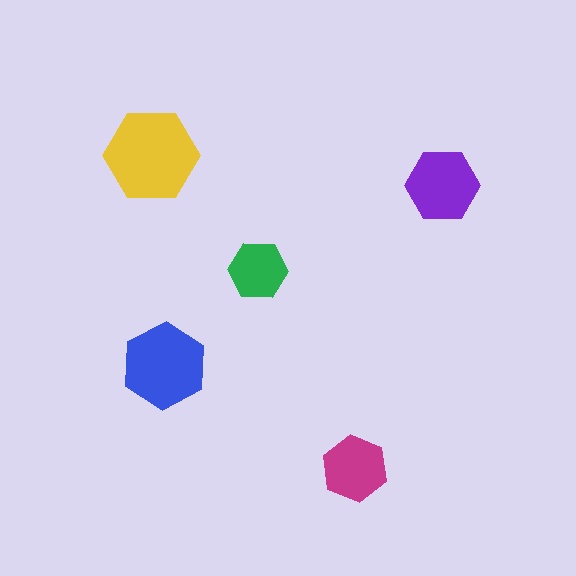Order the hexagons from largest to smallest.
the yellow one, the blue one, the purple one, the magenta one, the green one.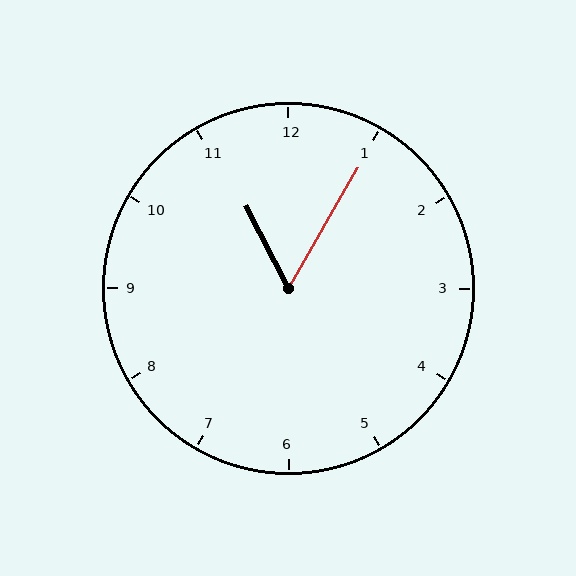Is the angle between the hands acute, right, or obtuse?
It is acute.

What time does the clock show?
11:05.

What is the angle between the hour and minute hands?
Approximately 58 degrees.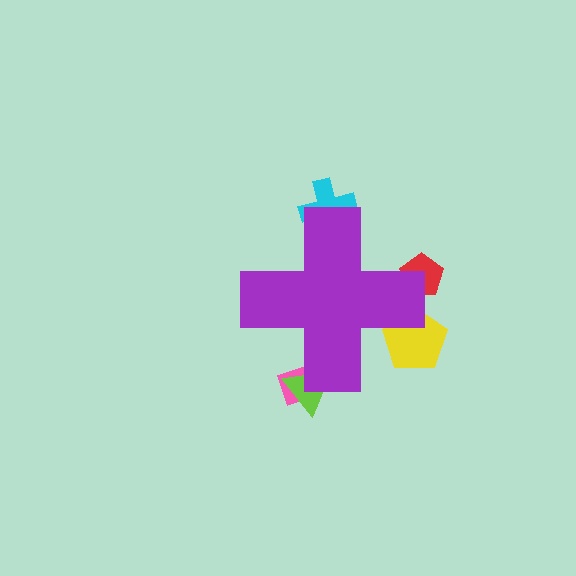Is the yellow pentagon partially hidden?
Yes, the yellow pentagon is partially hidden behind the purple cross.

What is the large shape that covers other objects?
A purple cross.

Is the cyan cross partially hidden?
Yes, the cyan cross is partially hidden behind the purple cross.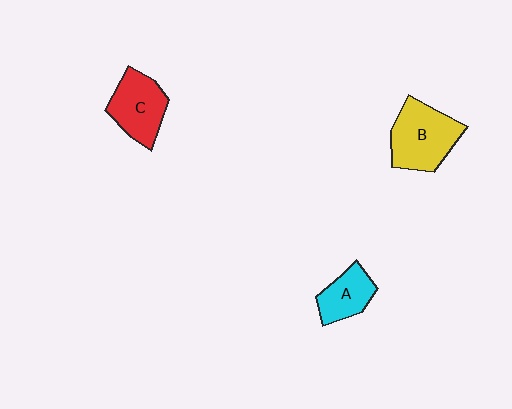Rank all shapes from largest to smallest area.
From largest to smallest: B (yellow), C (red), A (cyan).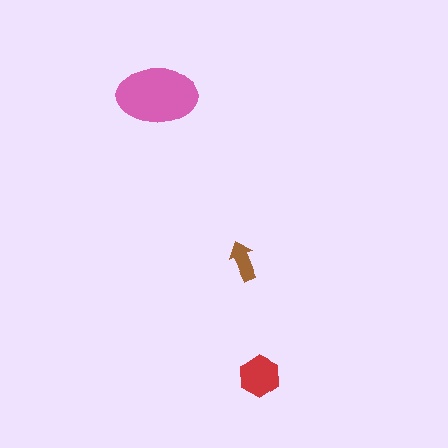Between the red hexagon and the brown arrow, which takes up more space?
The red hexagon.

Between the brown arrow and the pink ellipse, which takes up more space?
The pink ellipse.